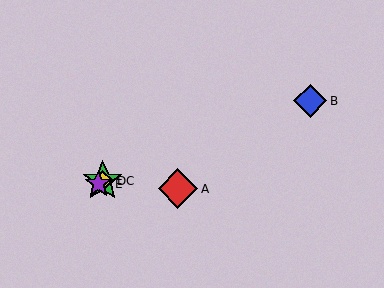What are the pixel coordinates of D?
Object D is at (103, 181).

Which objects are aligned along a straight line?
Objects C, D, E are aligned along a straight line.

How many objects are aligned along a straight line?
3 objects (C, D, E) are aligned along a straight line.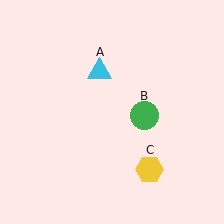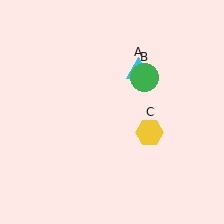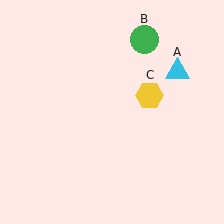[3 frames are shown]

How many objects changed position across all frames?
3 objects changed position: cyan triangle (object A), green circle (object B), yellow hexagon (object C).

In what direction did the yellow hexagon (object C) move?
The yellow hexagon (object C) moved up.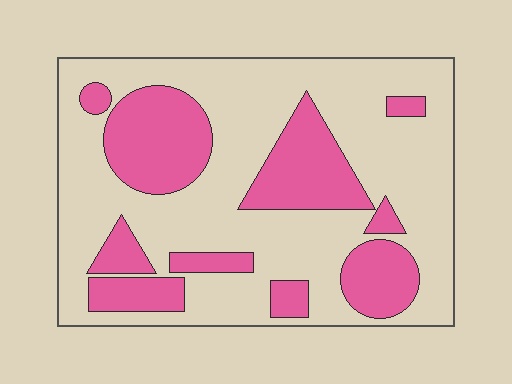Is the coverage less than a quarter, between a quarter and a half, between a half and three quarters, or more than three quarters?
Between a quarter and a half.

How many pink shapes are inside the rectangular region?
10.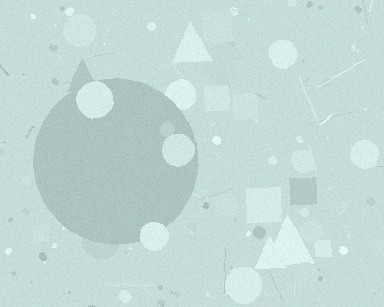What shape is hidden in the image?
A circle is hidden in the image.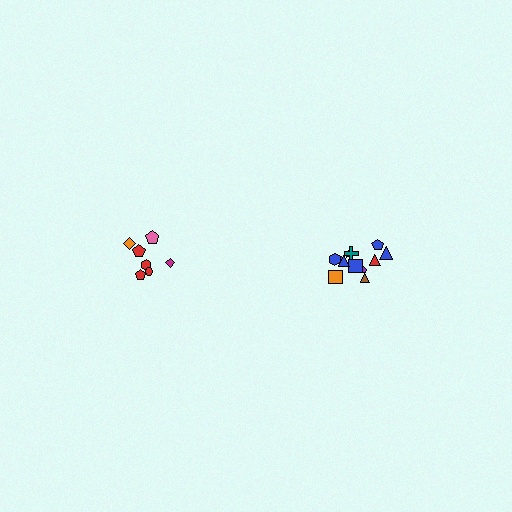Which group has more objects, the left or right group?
The right group.